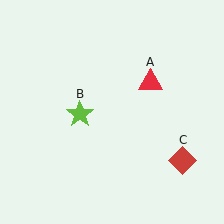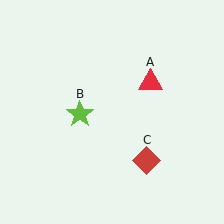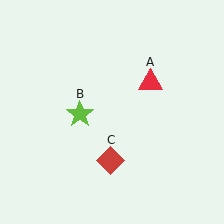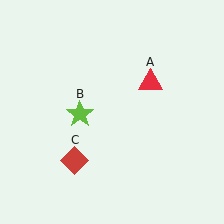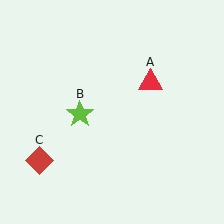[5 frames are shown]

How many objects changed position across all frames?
1 object changed position: red diamond (object C).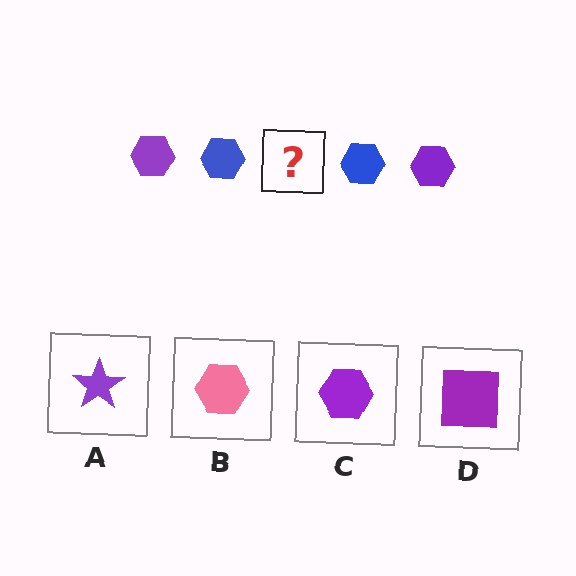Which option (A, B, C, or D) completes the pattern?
C.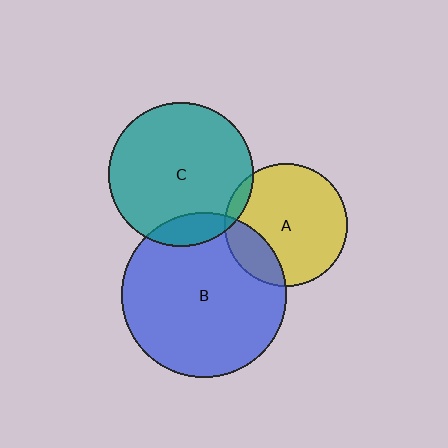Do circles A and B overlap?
Yes.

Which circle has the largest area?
Circle B (blue).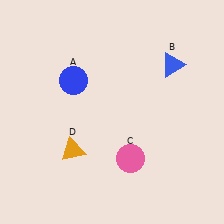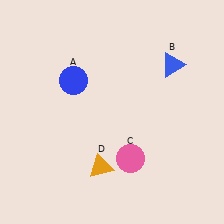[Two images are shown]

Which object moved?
The orange triangle (D) moved right.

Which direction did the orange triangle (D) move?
The orange triangle (D) moved right.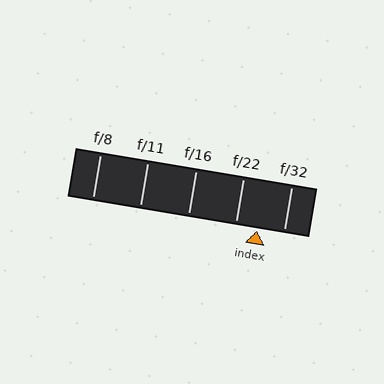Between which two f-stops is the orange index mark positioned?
The index mark is between f/22 and f/32.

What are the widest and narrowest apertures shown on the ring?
The widest aperture shown is f/8 and the narrowest is f/32.